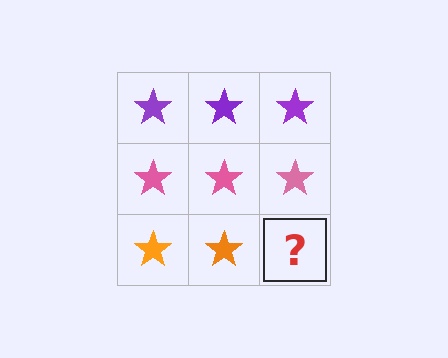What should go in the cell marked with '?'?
The missing cell should contain an orange star.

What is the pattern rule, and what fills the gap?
The rule is that each row has a consistent color. The gap should be filled with an orange star.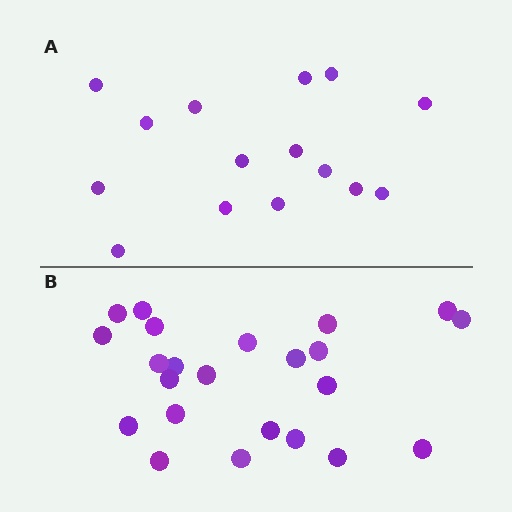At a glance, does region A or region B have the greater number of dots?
Region B (the bottom region) has more dots.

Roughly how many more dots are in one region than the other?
Region B has roughly 8 or so more dots than region A.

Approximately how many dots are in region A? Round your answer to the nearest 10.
About 20 dots. (The exact count is 15, which rounds to 20.)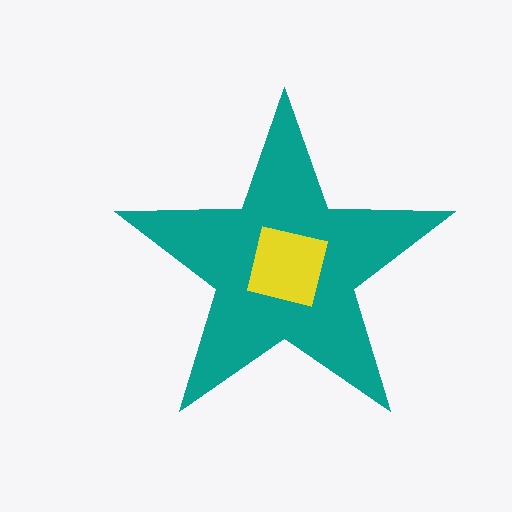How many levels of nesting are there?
2.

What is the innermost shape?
The yellow square.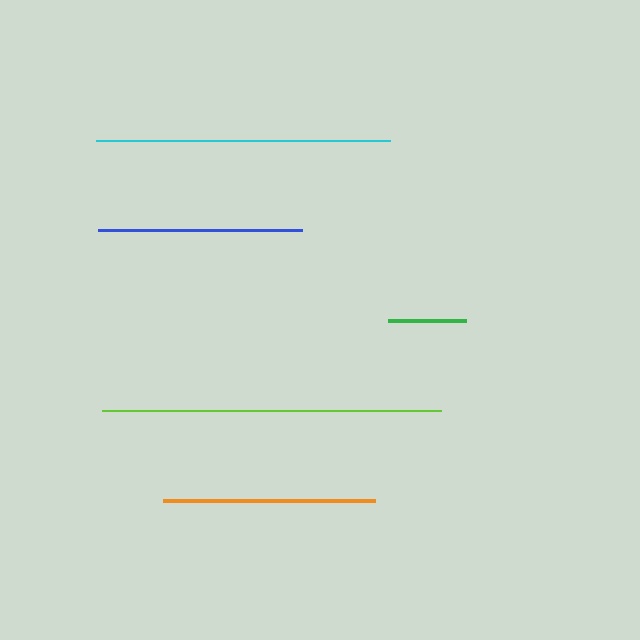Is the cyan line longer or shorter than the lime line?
The lime line is longer than the cyan line.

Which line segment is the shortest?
The green line is the shortest at approximately 78 pixels.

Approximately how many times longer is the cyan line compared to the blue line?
The cyan line is approximately 1.4 times the length of the blue line.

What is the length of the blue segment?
The blue segment is approximately 204 pixels long.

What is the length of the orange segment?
The orange segment is approximately 212 pixels long.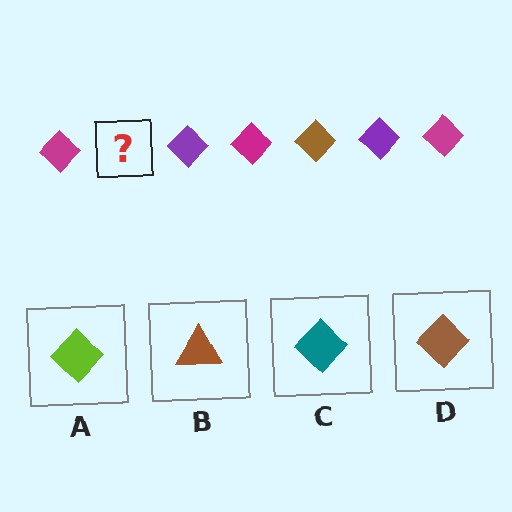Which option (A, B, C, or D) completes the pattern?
D.